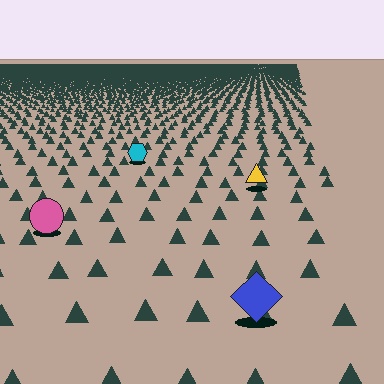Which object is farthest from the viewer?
The cyan hexagon is farthest from the viewer. It appears smaller and the ground texture around it is denser.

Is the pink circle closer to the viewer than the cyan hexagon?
Yes. The pink circle is closer — you can tell from the texture gradient: the ground texture is coarser near it.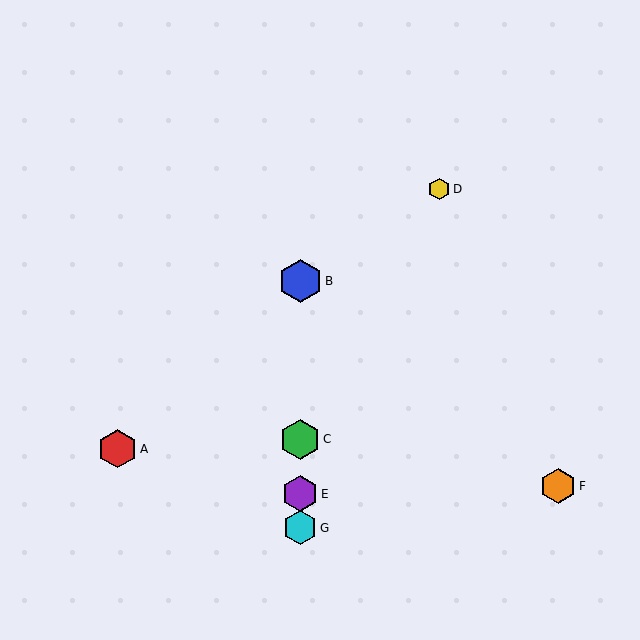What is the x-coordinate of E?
Object E is at x≈300.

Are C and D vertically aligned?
No, C is at x≈300 and D is at x≈439.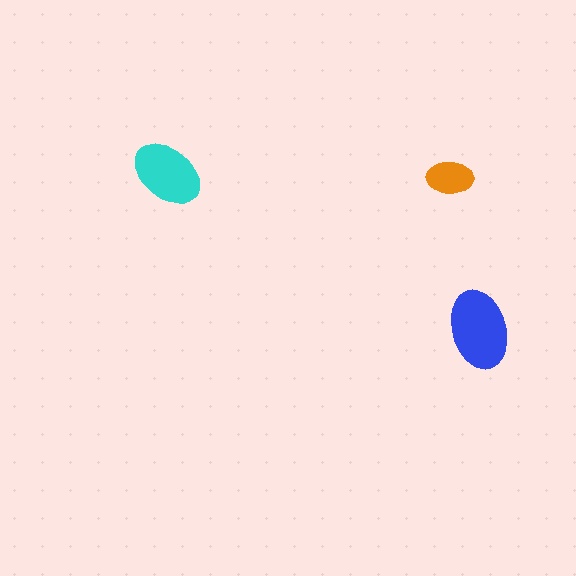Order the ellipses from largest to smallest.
the blue one, the cyan one, the orange one.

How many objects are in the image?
There are 3 objects in the image.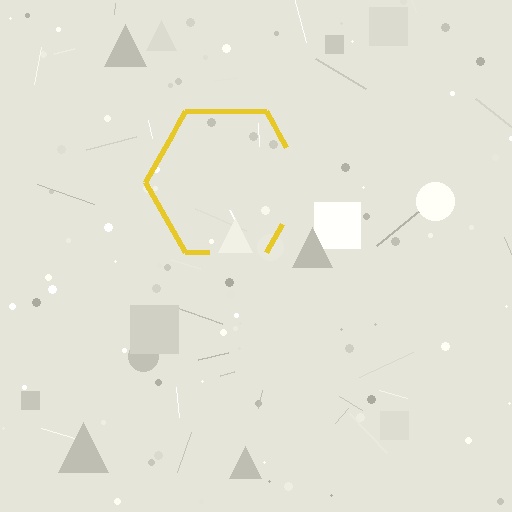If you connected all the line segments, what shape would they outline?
They would outline a hexagon.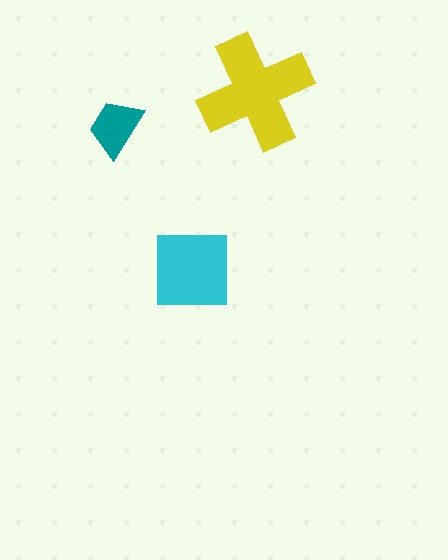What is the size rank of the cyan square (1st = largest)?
2nd.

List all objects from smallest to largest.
The teal trapezoid, the cyan square, the yellow cross.